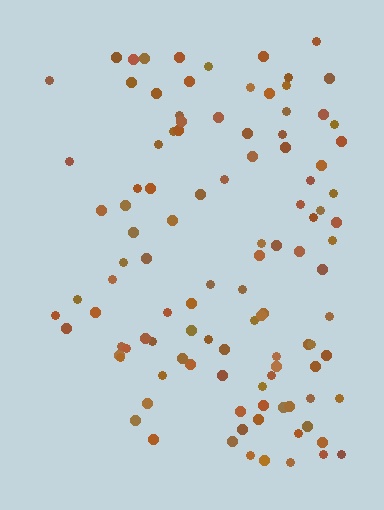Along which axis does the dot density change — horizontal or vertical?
Horizontal.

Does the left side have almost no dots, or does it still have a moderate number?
Still a moderate number, just noticeably fewer than the right.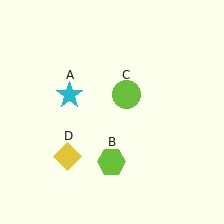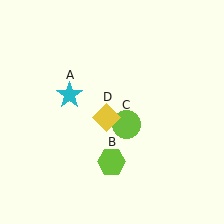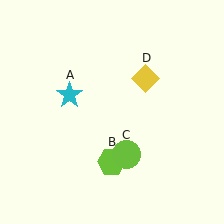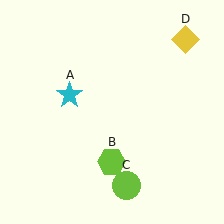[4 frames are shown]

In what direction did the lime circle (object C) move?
The lime circle (object C) moved down.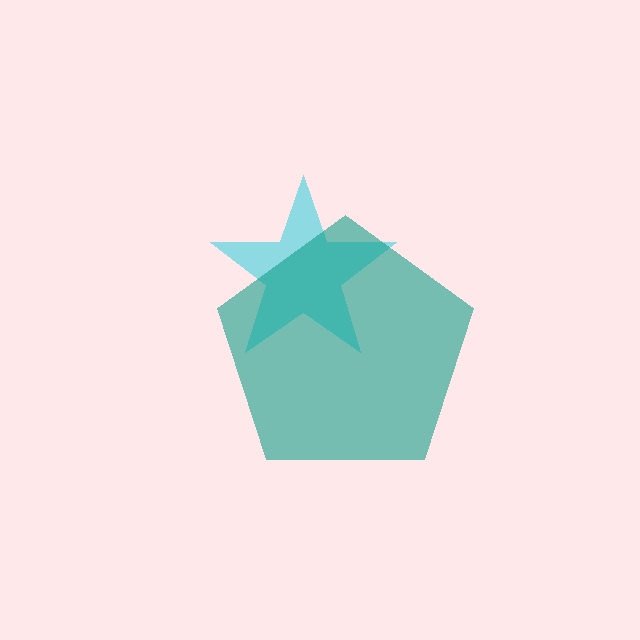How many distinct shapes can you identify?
There are 2 distinct shapes: a cyan star, a teal pentagon.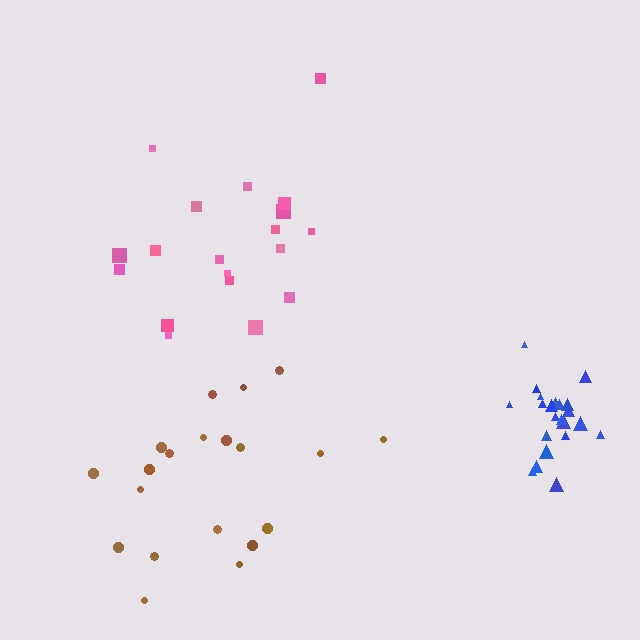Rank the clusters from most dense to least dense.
blue, brown, pink.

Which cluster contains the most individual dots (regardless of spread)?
Blue (22).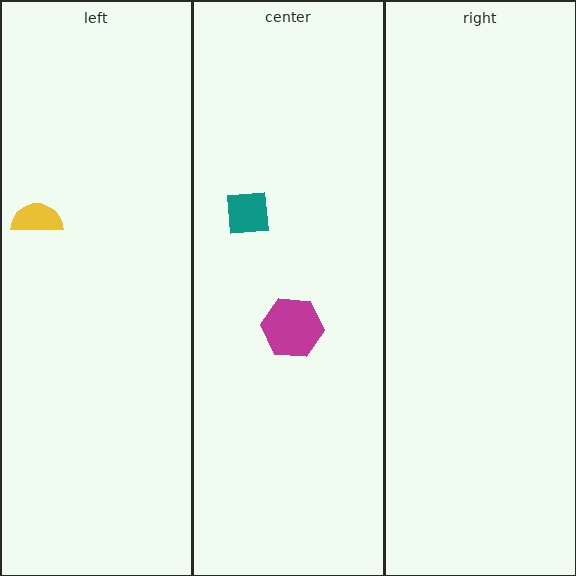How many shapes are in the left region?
1.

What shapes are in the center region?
The teal square, the magenta hexagon.